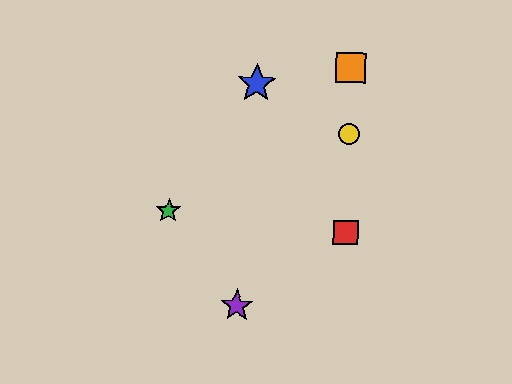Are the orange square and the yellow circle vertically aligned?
Yes, both are at x≈351.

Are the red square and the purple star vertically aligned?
No, the red square is at x≈346 and the purple star is at x≈237.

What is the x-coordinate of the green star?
The green star is at x≈169.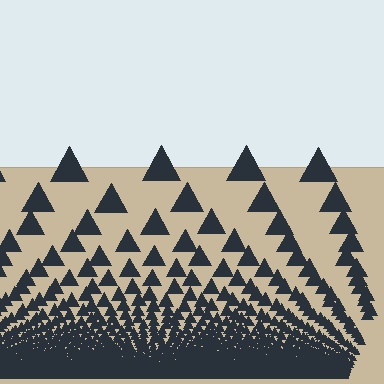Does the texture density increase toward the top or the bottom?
Density increases toward the bottom.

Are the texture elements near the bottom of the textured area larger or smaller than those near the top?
Smaller. The gradient is inverted — elements near the bottom are smaller and denser.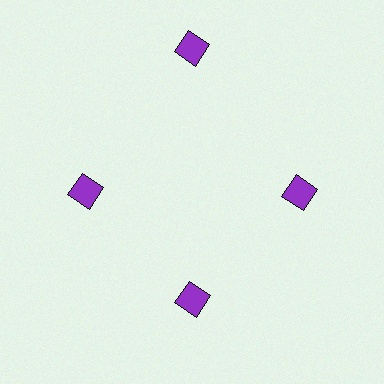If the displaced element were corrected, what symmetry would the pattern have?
It would have 4-fold rotational symmetry — the pattern would map onto itself every 90 degrees.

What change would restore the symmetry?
The symmetry would be restored by moving it inward, back onto the ring so that all 4 diamonds sit at equal angles and equal distance from the center.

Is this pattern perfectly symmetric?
No. The 4 purple diamonds are arranged in a ring, but one element near the 12 o'clock position is pushed outward from the center, breaking the 4-fold rotational symmetry.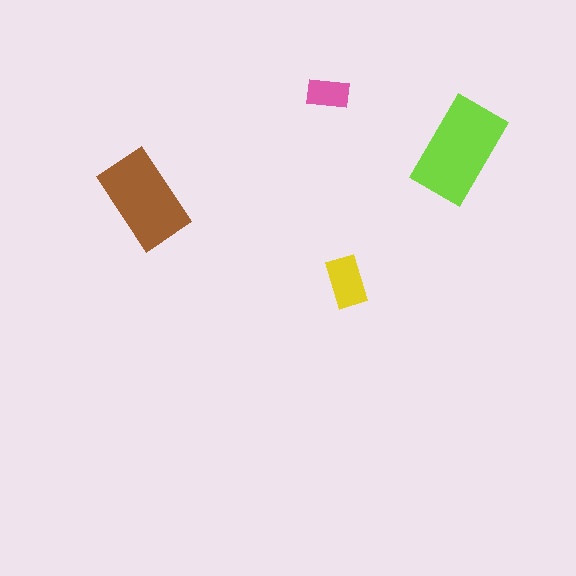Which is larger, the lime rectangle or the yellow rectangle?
The lime one.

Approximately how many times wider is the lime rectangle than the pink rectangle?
About 2.5 times wider.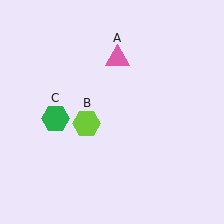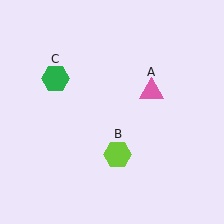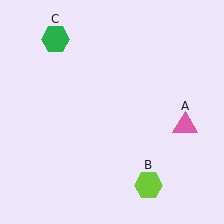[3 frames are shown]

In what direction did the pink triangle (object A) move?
The pink triangle (object A) moved down and to the right.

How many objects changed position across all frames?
3 objects changed position: pink triangle (object A), lime hexagon (object B), green hexagon (object C).